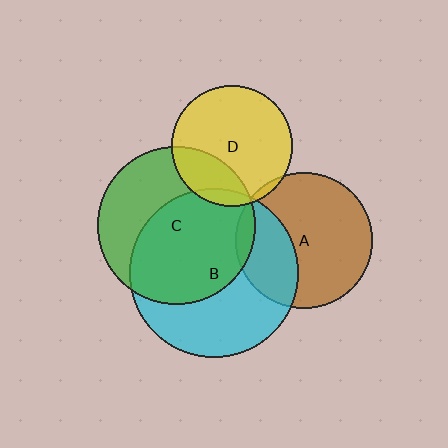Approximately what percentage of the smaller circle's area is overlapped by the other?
Approximately 5%.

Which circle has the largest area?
Circle B (cyan).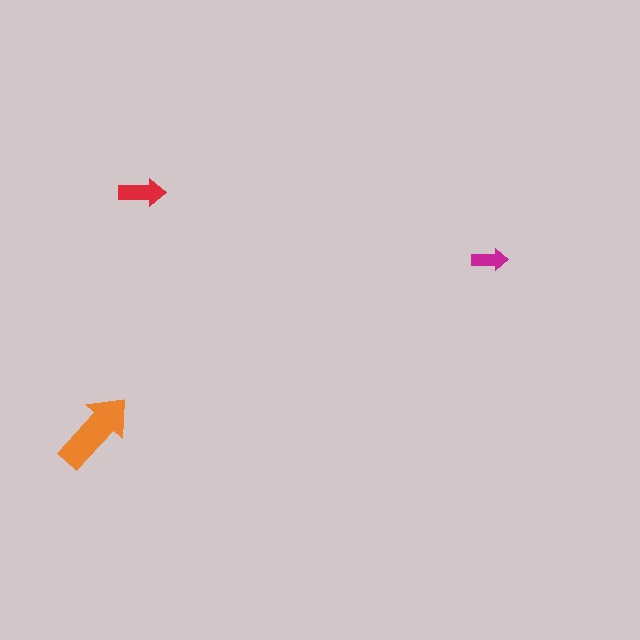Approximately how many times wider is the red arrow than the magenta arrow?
About 1.5 times wider.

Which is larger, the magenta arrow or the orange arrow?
The orange one.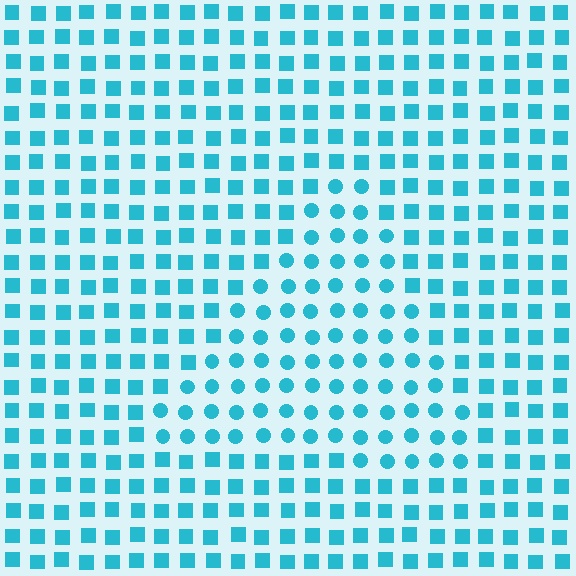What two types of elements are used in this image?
The image uses circles inside the triangle region and squares outside it.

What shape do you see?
I see a triangle.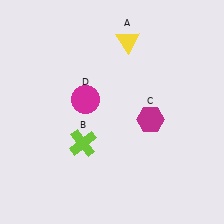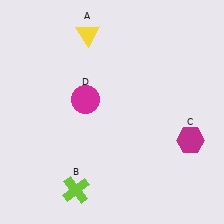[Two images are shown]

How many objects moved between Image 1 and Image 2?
3 objects moved between the two images.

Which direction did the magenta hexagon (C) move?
The magenta hexagon (C) moved right.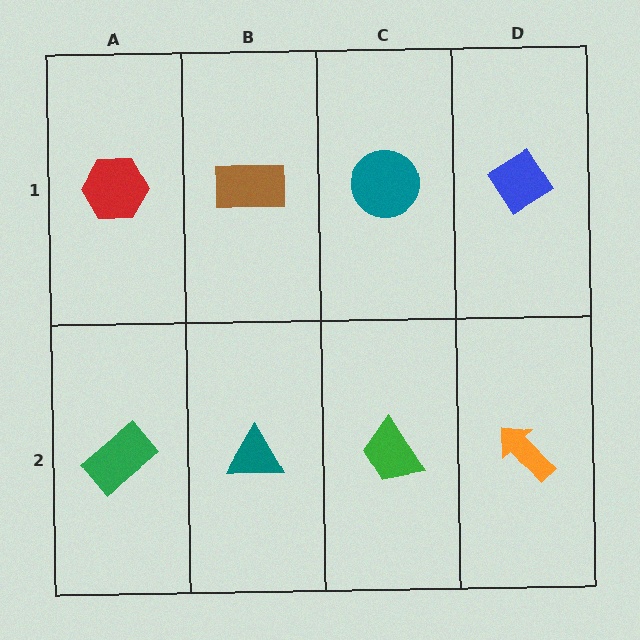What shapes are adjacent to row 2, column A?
A red hexagon (row 1, column A), a teal triangle (row 2, column B).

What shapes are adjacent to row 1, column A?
A green rectangle (row 2, column A), a brown rectangle (row 1, column B).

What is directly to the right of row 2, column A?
A teal triangle.